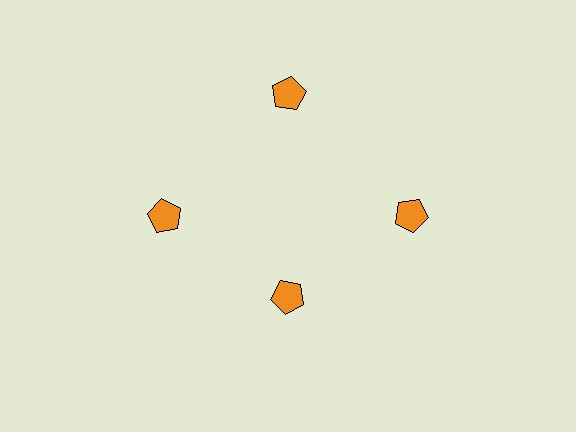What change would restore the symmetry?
The symmetry would be restored by moving it outward, back onto the ring so that all 4 pentagons sit at equal angles and equal distance from the center.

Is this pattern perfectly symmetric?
No. The 4 orange pentagons are arranged in a ring, but one element near the 6 o'clock position is pulled inward toward the center, breaking the 4-fold rotational symmetry.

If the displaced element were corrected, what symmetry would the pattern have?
It would have 4-fold rotational symmetry — the pattern would map onto itself every 90 degrees.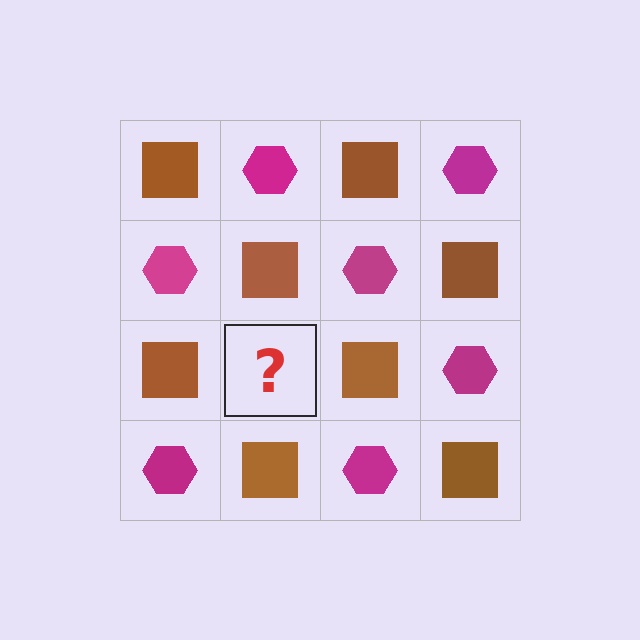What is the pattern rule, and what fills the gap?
The rule is that it alternates brown square and magenta hexagon in a checkerboard pattern. The gap should be filled with a magenta hexagon.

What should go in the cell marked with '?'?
The missing cell should contain a magenta hexagon.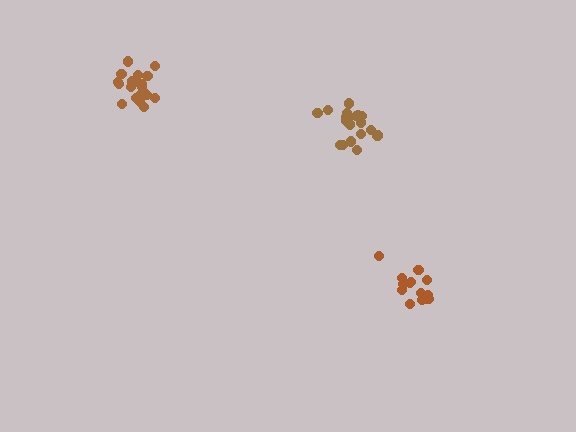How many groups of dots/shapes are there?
There are 3 groups.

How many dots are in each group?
Group 1: 19 dots, Group 2: 14 dots, Group 3: 19 dots (52 total).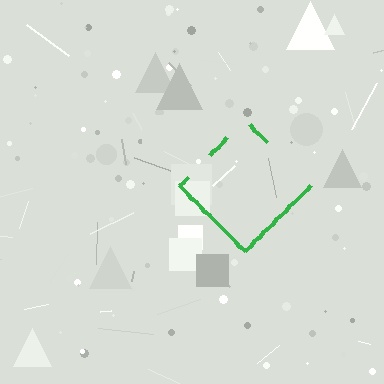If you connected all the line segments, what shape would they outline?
They would outline a diamond.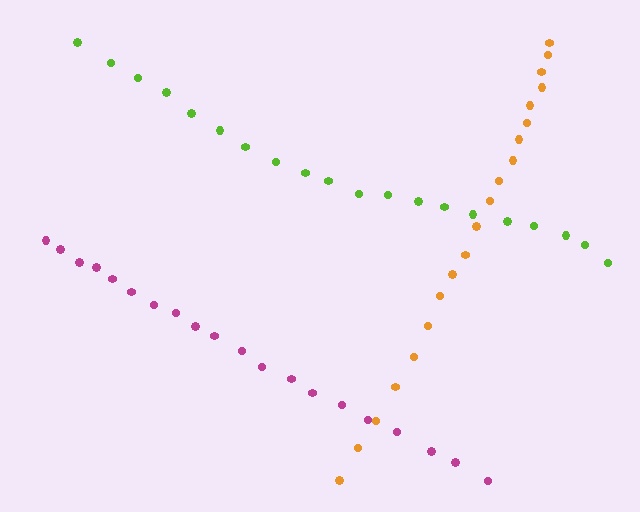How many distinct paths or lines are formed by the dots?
There are 3 distinct paths.